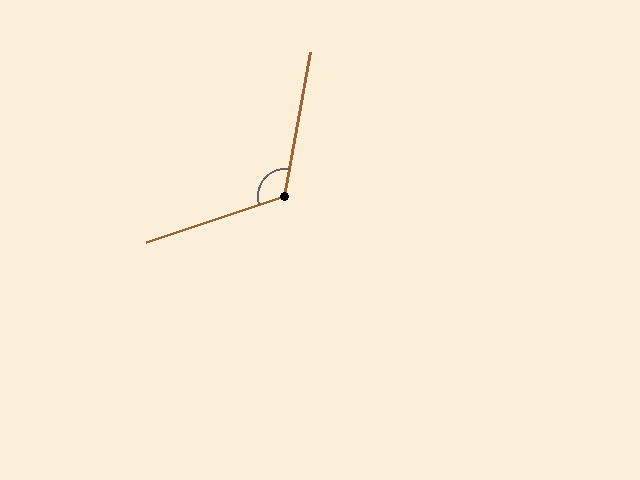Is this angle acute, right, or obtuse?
It is obtuse.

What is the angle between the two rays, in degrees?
Approximately 118 degrees.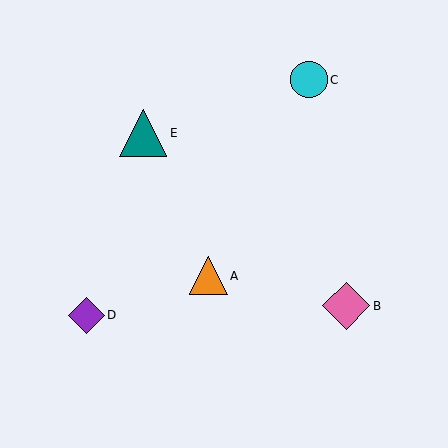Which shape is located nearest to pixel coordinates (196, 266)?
The orange triangle (labeled A) at (208, 276) is nearest to that location.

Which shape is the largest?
The pink diamond (labeled B) is the largest.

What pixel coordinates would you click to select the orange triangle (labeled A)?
Click at (208, 276) to select the orange triangle A.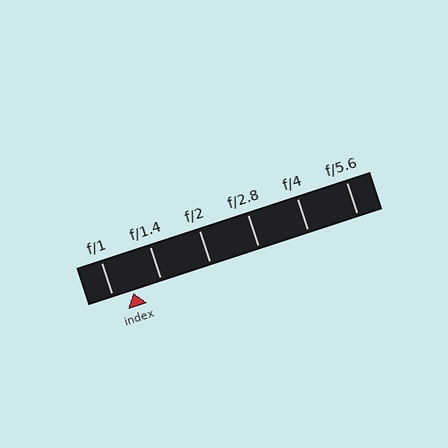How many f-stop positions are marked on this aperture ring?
There are 6 f-stop positions marked.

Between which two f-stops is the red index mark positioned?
The index mark is between f/1 and f/1.4.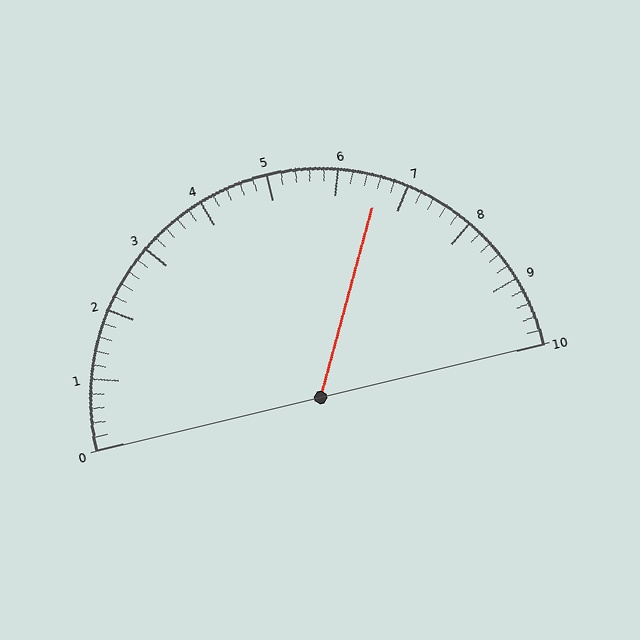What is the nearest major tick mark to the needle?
The nearest major tick mark is 7.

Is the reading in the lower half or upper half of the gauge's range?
The reading is in the upper half of the range (0 to 10).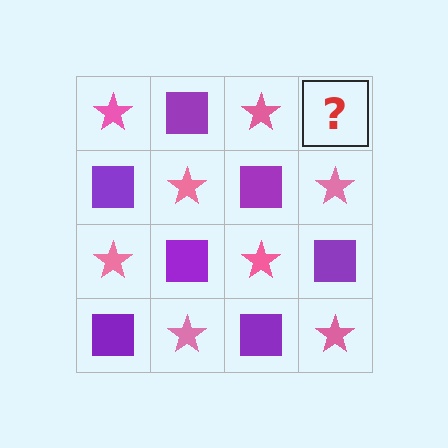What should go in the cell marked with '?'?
The missing cell should contain a purple square.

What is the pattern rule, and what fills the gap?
The rule is that it alternates pink star and purple square in a checkerboard pattern. The gap should be filled with a purple square.